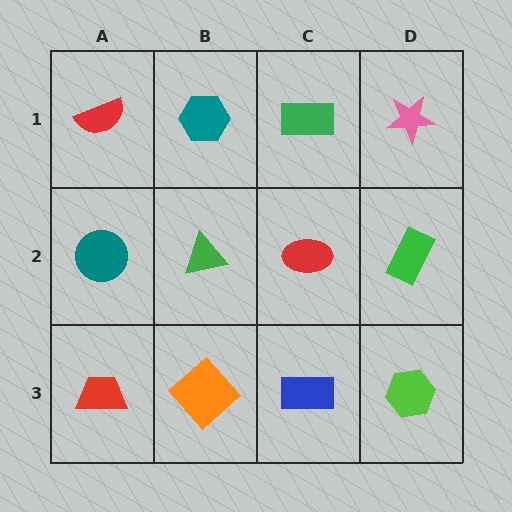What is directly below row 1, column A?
A teal circle.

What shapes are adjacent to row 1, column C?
A red ellipse (row 2, column C), a teal hexagon (row 1, column B), a pink star (row 1, column D).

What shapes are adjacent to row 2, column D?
A pink star (row 1, column D), a lime hexagon (row 3, column D), a red ellipse (row 2, column C).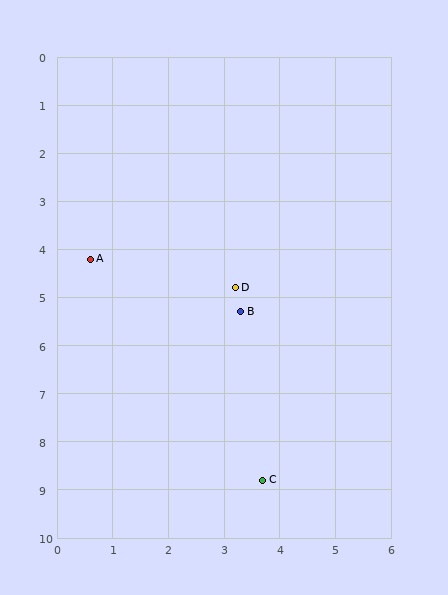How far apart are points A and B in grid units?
Points A and B are about 2.9 grid units apart.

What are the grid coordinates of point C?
Point C is at approximately (3.7, 8.8).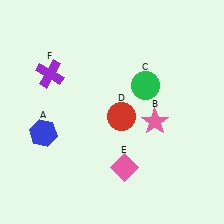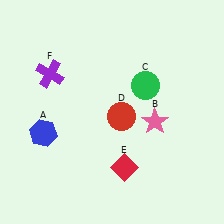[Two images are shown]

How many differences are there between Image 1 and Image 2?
There is 1 difference between the two images.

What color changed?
The diamond (E) changed from pink in Image 1 to red in Image 2.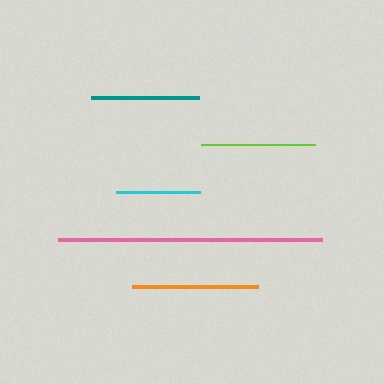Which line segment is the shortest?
The cyan line is the shortest at approximately 84 pixels.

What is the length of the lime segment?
The lime segment is approximately 113 pixels long.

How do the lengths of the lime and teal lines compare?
The lime and teal lines are approximately the same length.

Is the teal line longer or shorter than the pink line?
The pink line is longer than the teal line.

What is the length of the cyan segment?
The cyan segment is approximately 84 pixels long.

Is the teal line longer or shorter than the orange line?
The orange line is longer than the teal line.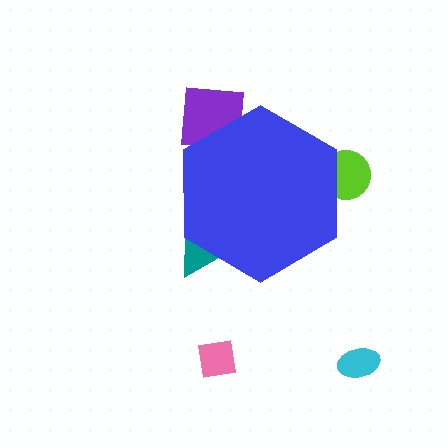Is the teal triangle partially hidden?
Yes, the teal triangle is partially hidden behind the blue hexagon.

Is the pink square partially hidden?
No, the pink square is fully visible.